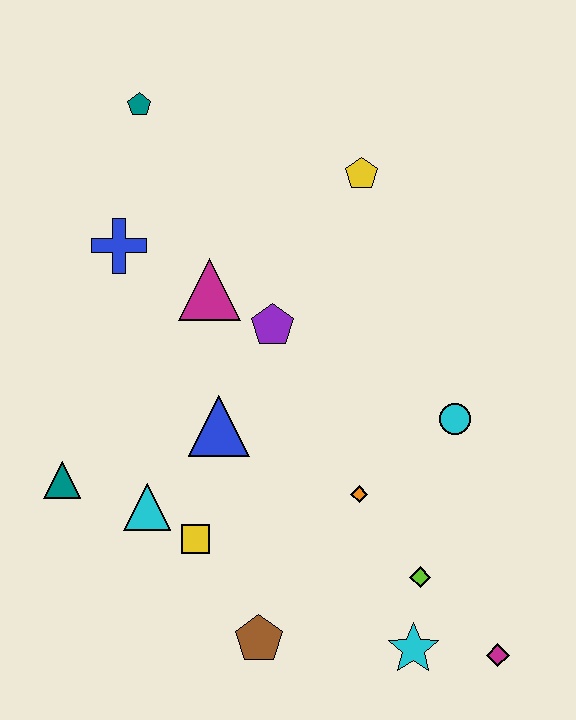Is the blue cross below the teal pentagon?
Yes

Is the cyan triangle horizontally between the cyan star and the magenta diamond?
No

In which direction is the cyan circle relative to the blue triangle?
The cyan circle is to the right of the blue triangle.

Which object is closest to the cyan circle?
The orange diamond is closest to the cyan circle.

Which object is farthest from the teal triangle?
The magenta diamond is farthest from the teal triangle.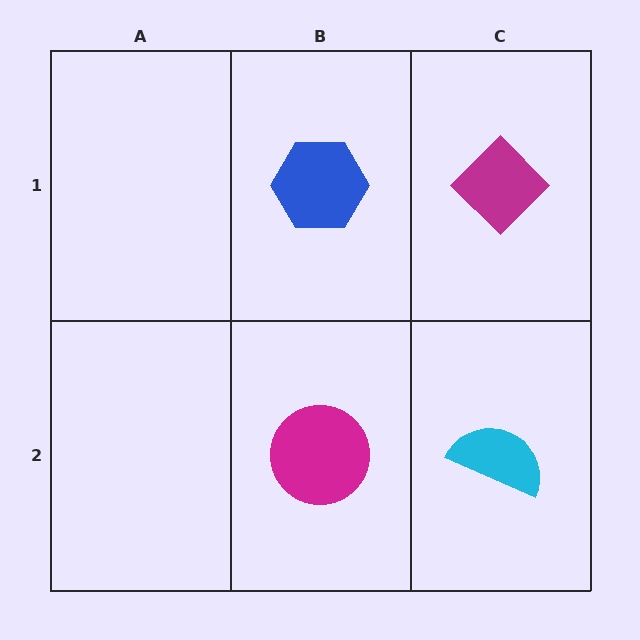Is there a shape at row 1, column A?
No, that cell is empty.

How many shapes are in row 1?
2 shapes.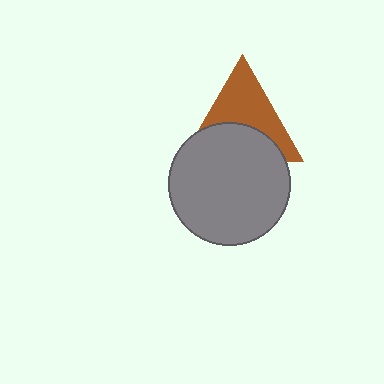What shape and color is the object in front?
The object in front is a gray circle.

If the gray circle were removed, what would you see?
You would see the complete brown triangle.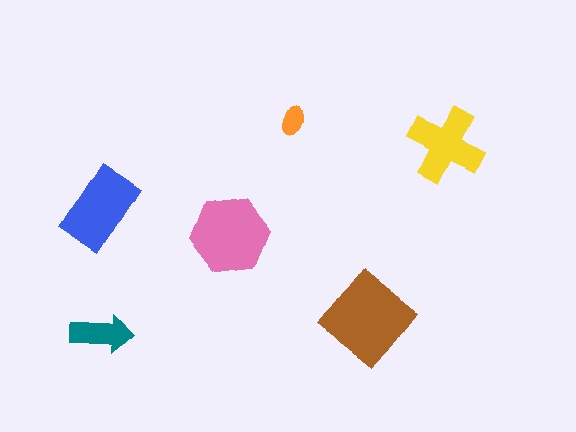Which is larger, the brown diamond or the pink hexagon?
The brown diamond.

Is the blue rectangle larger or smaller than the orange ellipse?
Larger.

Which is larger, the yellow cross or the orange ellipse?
The yellow cross.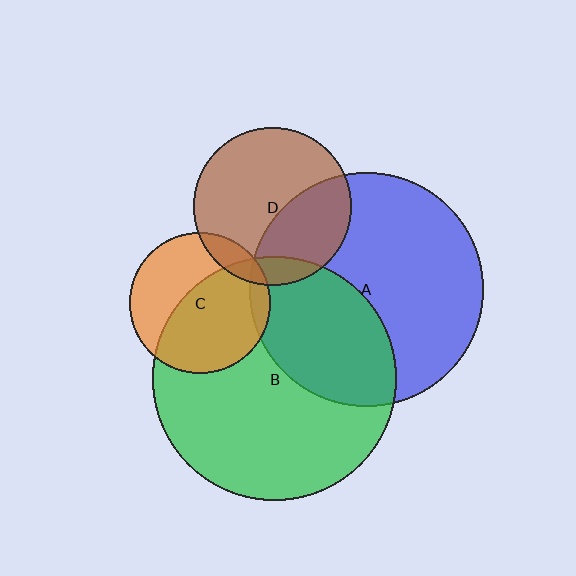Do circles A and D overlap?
Yes.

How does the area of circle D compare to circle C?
Approximately 1.3 times.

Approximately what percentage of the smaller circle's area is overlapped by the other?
Approximately 35%.